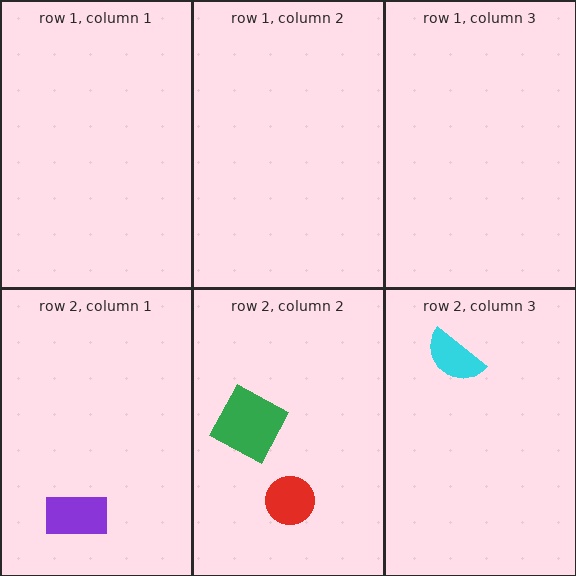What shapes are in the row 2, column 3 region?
The cyan semicircle.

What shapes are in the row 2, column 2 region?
The red circle, the green square.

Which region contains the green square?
The row 2, column 2 region.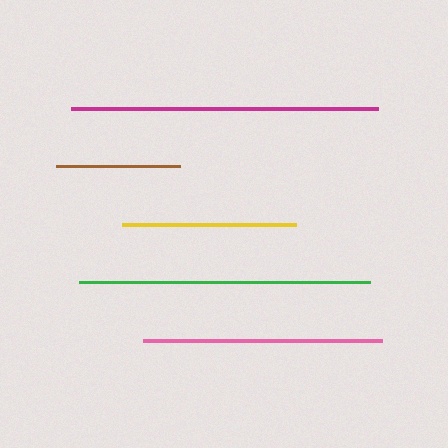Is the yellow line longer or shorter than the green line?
The green line is longer than the yellow line.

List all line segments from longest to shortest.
From longest to shortest: magenta, green, pink, yellow, brown.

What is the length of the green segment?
The green segment is approximately 291 pixels long.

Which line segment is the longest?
The magenta line is the longest at approximately 306 pixels.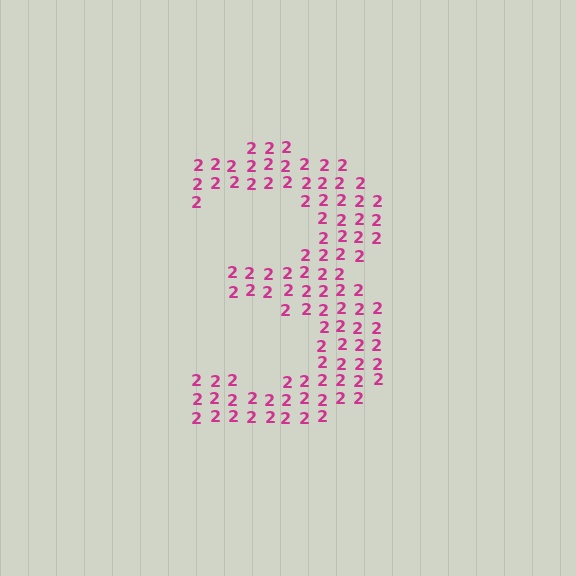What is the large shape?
The large shape is the digit 3.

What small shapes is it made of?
It is made of small digit 2's.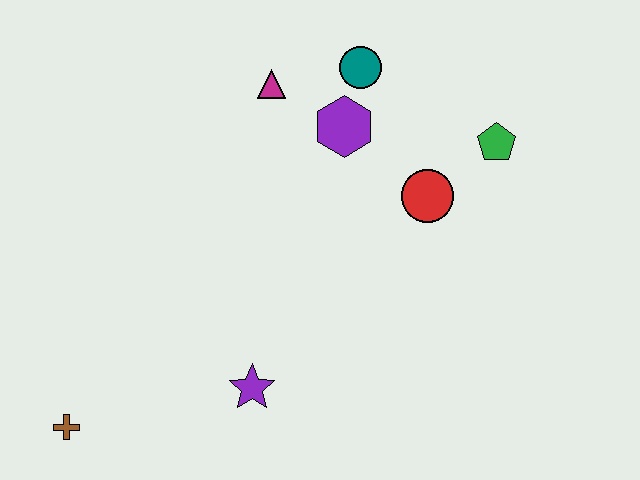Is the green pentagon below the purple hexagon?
Yes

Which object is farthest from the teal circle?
The brown cross is farthest from the teal circle.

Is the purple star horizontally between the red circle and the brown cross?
Yes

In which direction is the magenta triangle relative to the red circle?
The magenta triangle is to the left of the red circle.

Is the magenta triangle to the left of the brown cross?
No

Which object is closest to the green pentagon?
The red circle is closest to the green pentagon.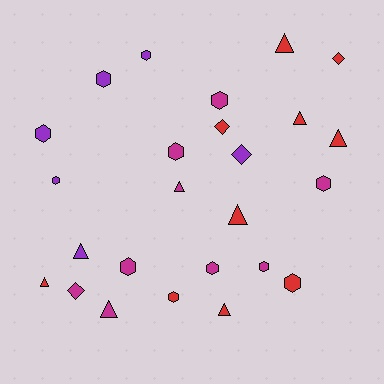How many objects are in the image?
There are 25 objects.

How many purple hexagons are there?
There are 4 purple hexagons.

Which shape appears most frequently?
Hexagon, with 12 objects.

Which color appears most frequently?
Red, with 10 objects.